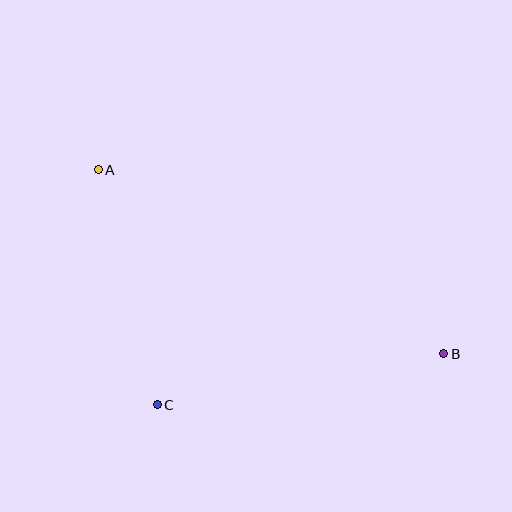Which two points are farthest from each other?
Points A and B are farthest from each other.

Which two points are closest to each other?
Points A and C are closest to each other.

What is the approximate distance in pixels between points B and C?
The distance between B and C is approximately 291 pixels.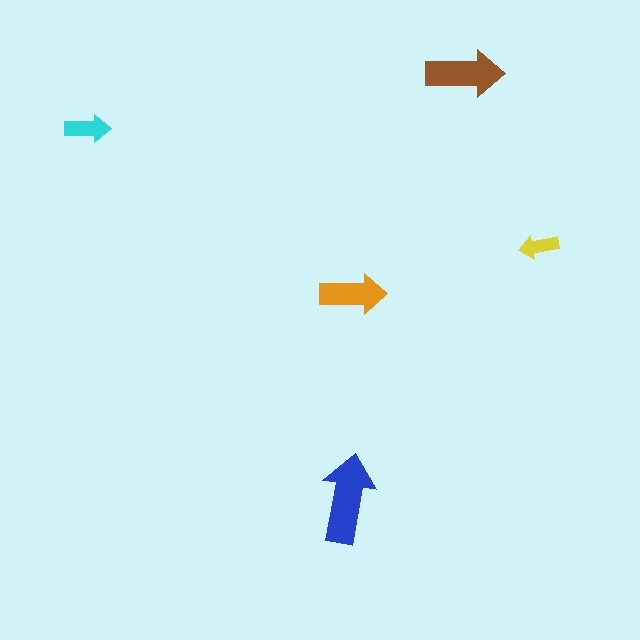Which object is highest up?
The brown arrow is topmost.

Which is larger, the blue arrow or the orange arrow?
The blue one.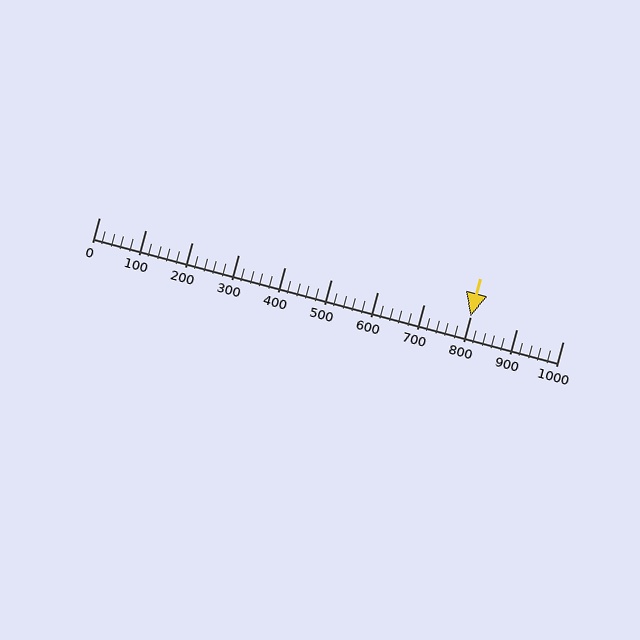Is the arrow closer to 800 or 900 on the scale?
The arrow is closer to 800.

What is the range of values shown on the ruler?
The ruler shows values from 0 to 1000.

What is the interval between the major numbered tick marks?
The major tick marks are spaced 100 units apart.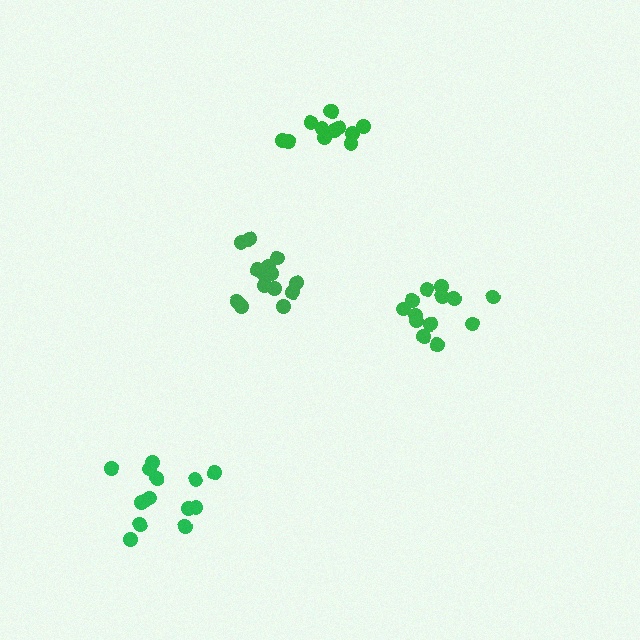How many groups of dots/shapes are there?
There are 4 groups.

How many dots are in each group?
Group 1: 14 dots, Group 2: 14 dots, Group 3: 13 dots, Group 4: 13 dots (54 total).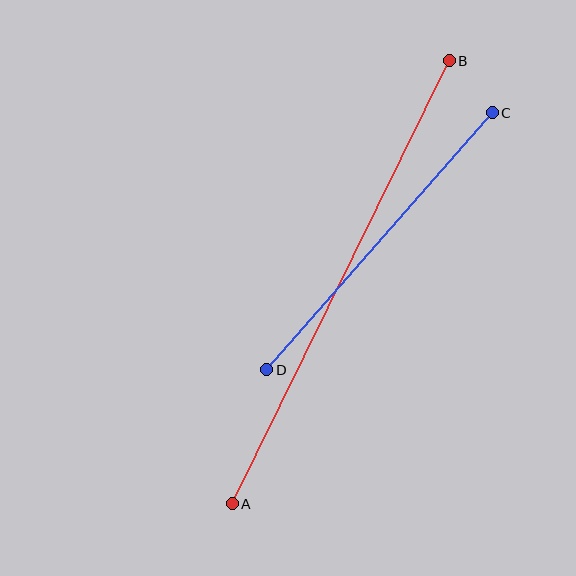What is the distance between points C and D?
The distance is approximately 342 pixels.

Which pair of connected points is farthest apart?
Points A and B are farthest apart.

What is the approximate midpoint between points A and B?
The midpoint is at approximately (341, 282) pixels.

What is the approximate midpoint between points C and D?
The midpoint is at approximately (380, 241) pixels.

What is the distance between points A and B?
The distance is approximately 493 pixels.